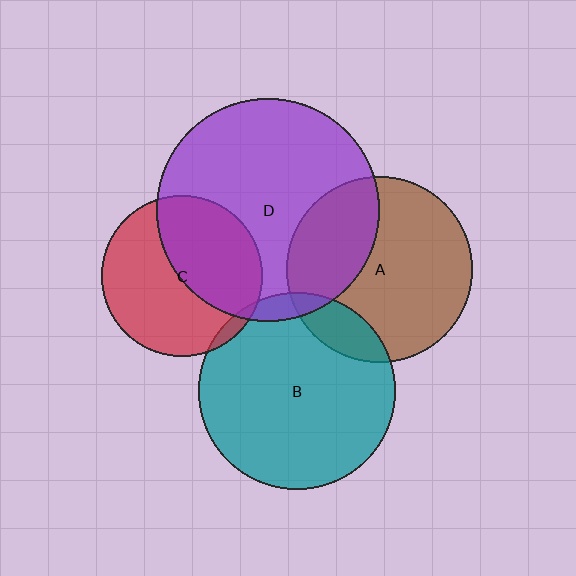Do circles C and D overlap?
Yes.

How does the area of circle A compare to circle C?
Approximately 1.3 times.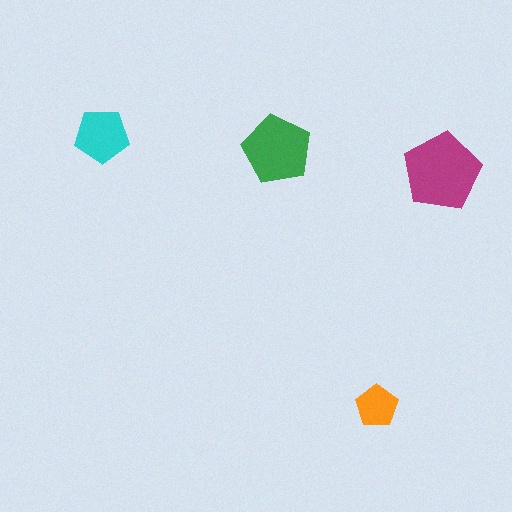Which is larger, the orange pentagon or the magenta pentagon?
The magenta one.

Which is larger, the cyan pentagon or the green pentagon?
The green one.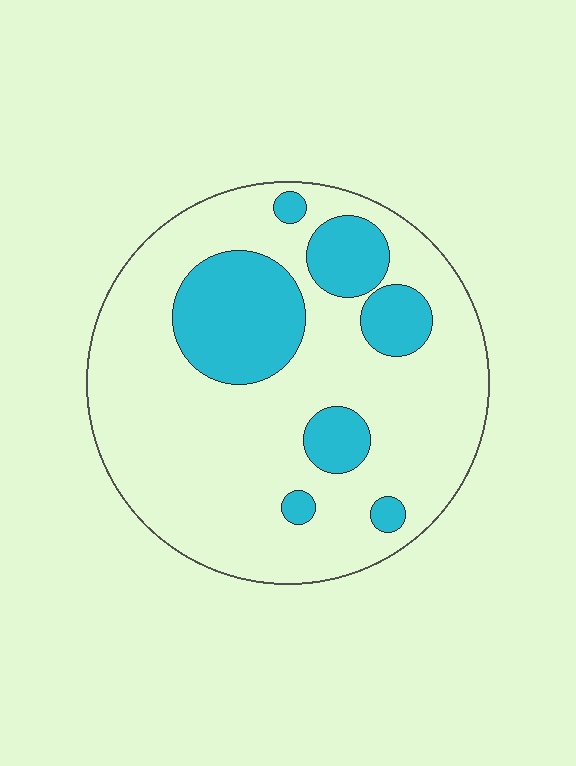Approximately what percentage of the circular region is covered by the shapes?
Approximately 25%.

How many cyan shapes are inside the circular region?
7.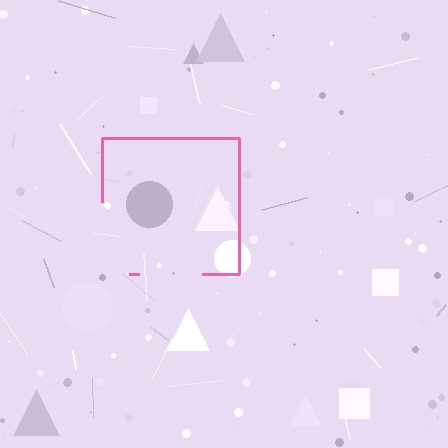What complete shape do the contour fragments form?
The contour fragments form a square.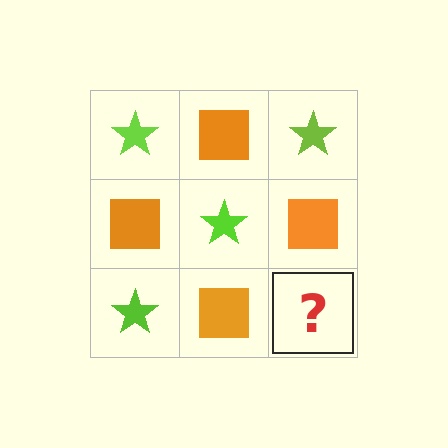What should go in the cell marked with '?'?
The missing cell should contain a lime star.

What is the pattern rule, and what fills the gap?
The rule is that it alternates lime star and orange square in a checkerboard pattern. The gap should be filled with a lime star.